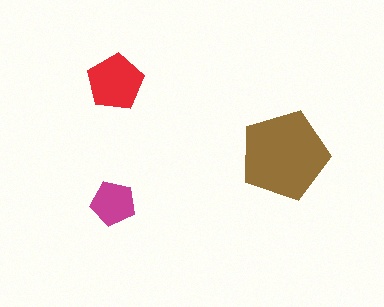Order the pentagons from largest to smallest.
the brown one, the red one, the magenta one.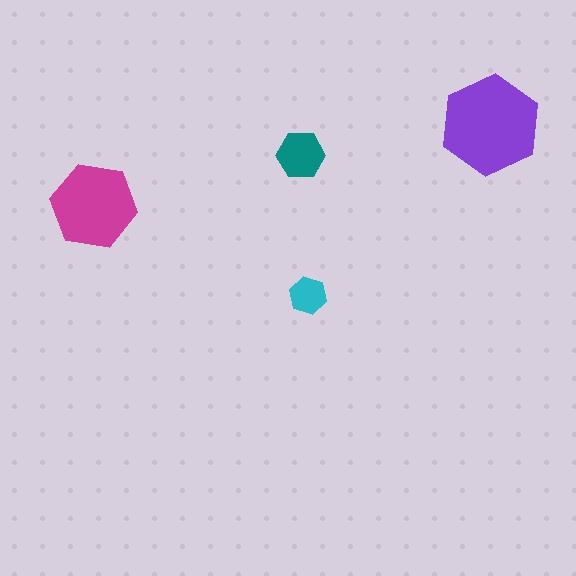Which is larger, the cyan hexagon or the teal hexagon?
The teal one.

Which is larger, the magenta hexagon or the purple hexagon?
The purple one.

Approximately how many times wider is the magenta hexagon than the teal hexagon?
About 2 times wider.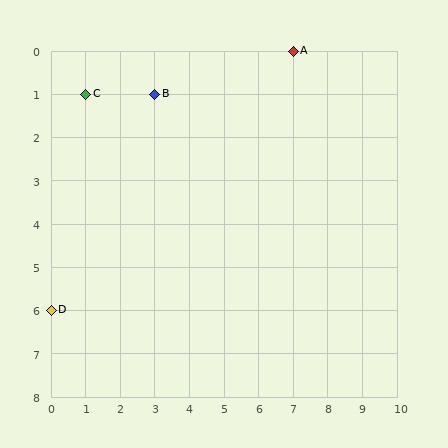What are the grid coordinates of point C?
Point C is at grid coordinates (1, 1).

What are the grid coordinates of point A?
Point A is at grid coordinates (7, 0).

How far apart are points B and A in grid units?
Points B and A are 4 columns and 1 row apart (about 4.1 grid units diagonally).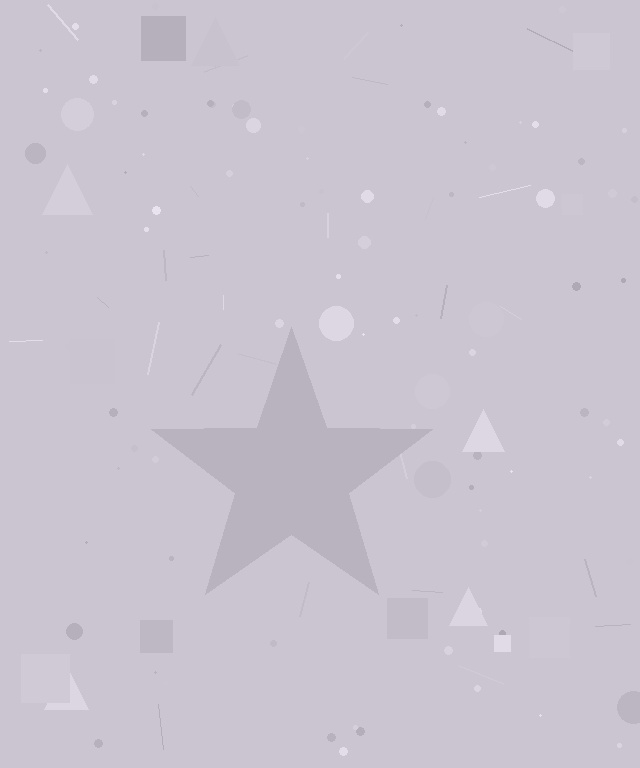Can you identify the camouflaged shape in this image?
The camouflaged shape is a star.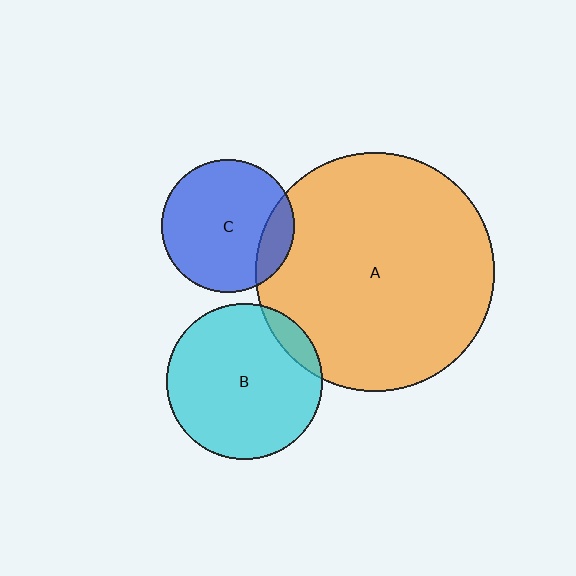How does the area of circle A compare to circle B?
Approximately 2.3 times.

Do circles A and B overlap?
Yes.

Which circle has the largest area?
Circle A (orange).